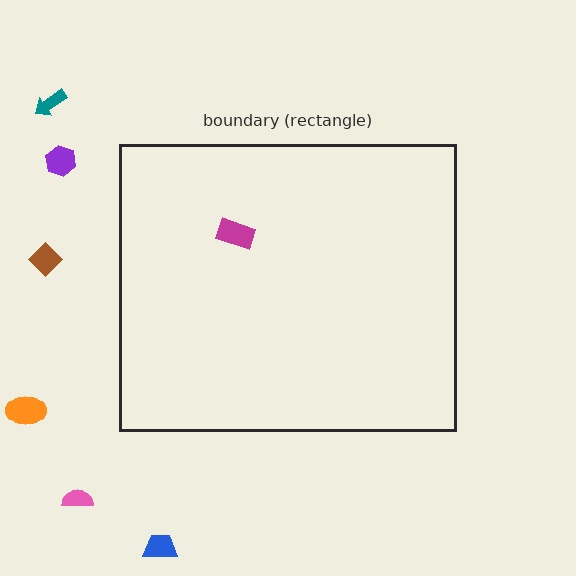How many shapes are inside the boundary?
1 inside, 6 outside.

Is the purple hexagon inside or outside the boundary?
Outside.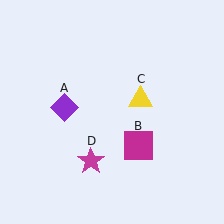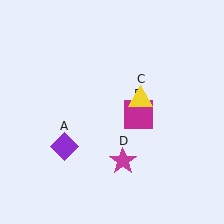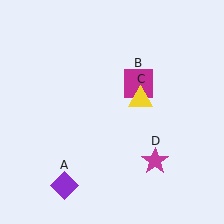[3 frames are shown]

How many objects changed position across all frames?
3 objects changed position: purple diamond (object A), magenta square (object B), magenta star (object D).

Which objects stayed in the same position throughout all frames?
Yellow triangle (object C) remained stationary.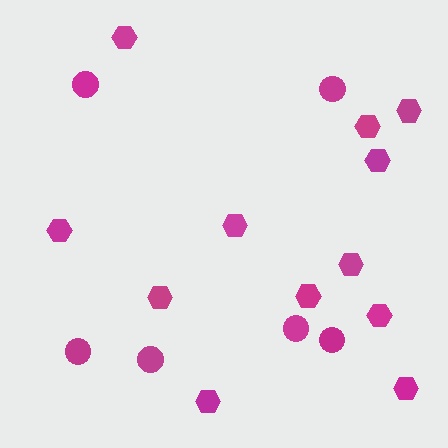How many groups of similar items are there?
There are 2 groups: one group of hexagons (12) and one group of circles (6).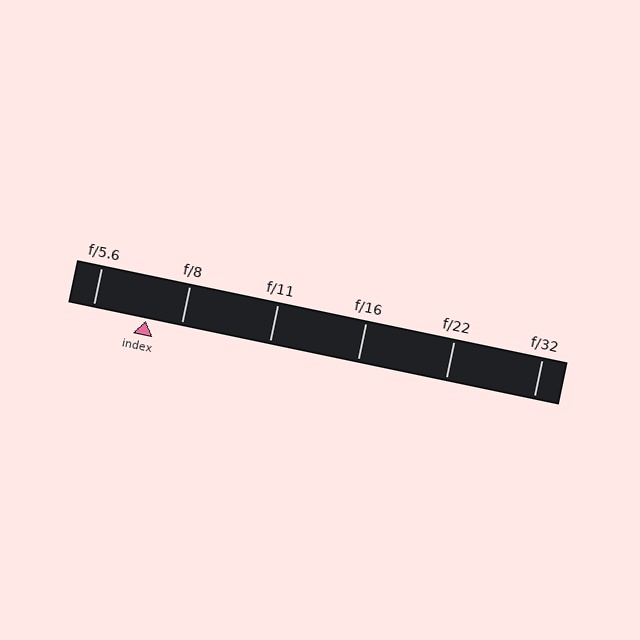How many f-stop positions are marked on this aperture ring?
There are 6 f-stop positions marked.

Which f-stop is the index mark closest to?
The index mark is closest to f/8.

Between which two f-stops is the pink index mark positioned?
The index mark is between f/5.6 and f/8.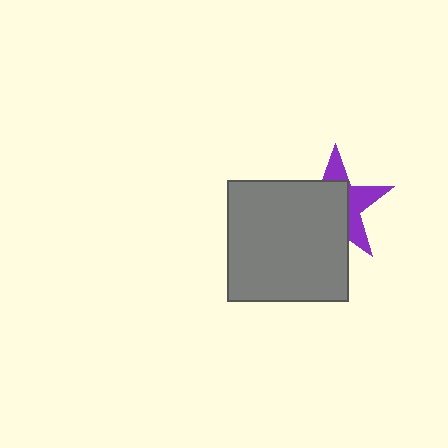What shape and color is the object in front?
The object in front is a gray square.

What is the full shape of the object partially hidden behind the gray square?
The partially hidden object is a purple star.